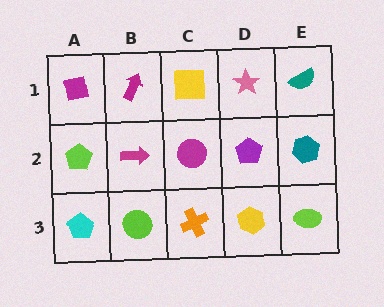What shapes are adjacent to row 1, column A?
A lime pentagon (row 2, column A), a magenta arrow (row 1, column B).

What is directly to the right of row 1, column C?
A pink star.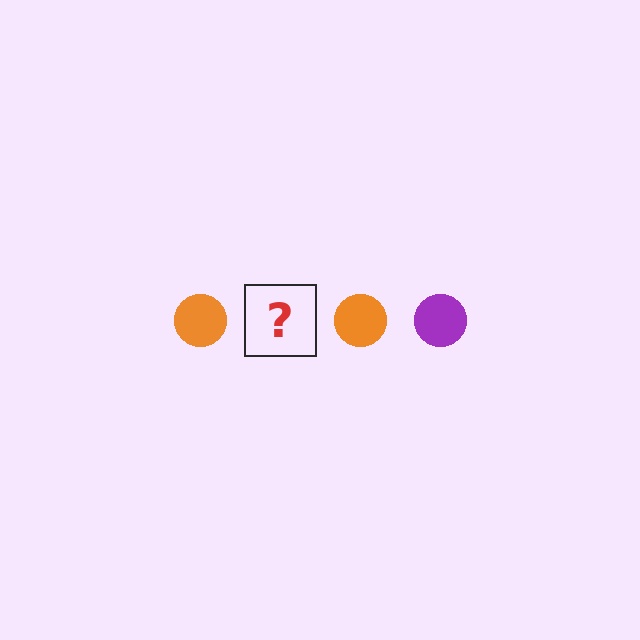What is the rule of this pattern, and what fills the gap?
The rule is that the pattern cycles through orange, purple circles. The gap should be filled with a purple circle.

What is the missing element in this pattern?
The missing element is a purple circle.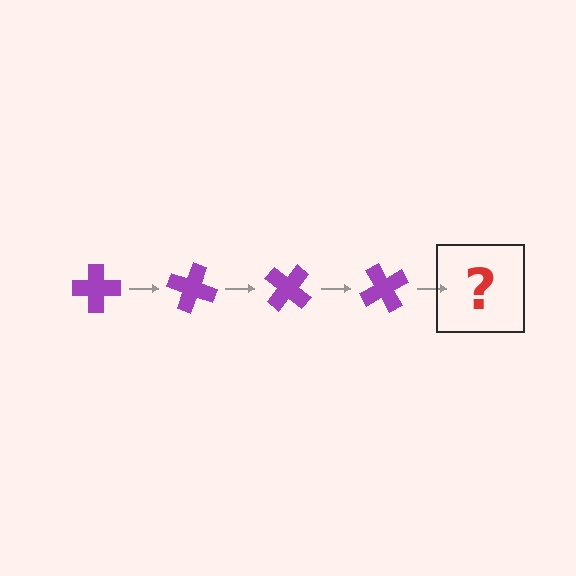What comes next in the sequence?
The next element should be a purple cross rotated 80 degrees.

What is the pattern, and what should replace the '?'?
The pattern is that the cross rotates 20 degrees each step. The '?' should be a purple cross rotated 80 degrees.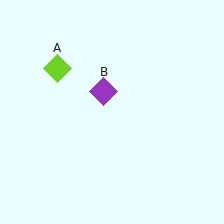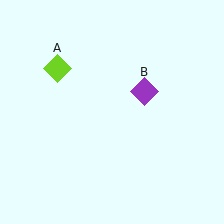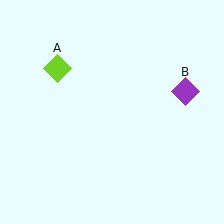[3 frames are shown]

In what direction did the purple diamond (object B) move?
The purple diamond (object B) moved right.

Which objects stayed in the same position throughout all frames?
Lime diamond (object A) remained stationary.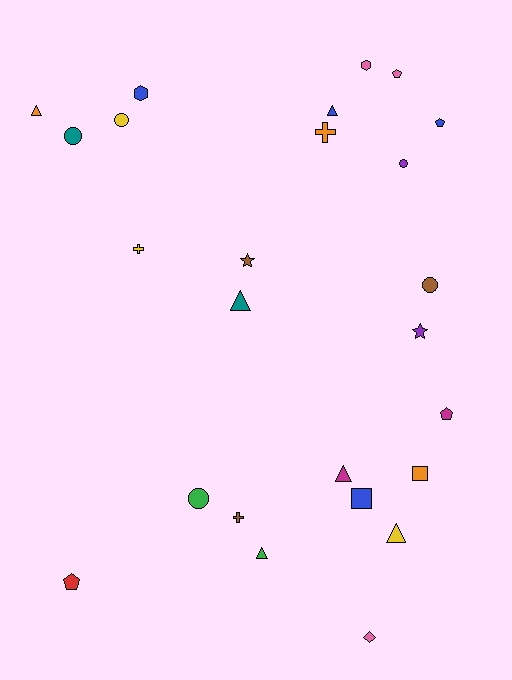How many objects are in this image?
There are 25 objects.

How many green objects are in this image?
There are 2 green objects.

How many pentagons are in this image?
There are 4 pentagons.